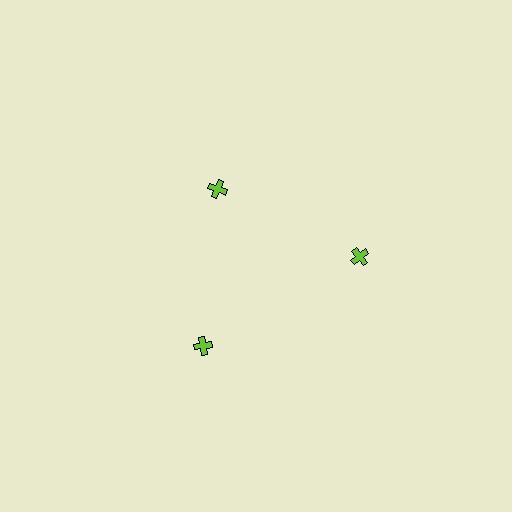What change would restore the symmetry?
The symmetry would be restored by moving it outward, back onto the ring so that all 3 crosses sit at equal angles and equal distance from the center.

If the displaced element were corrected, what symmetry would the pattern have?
It would have 3-fold rotational symmetry — the pattern would map onto itself every 120 degrees.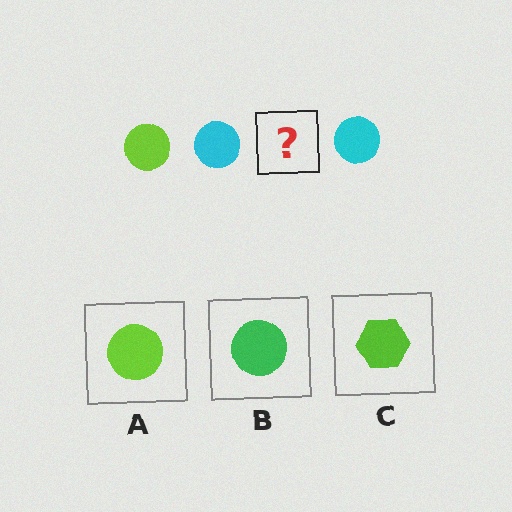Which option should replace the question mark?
Option A.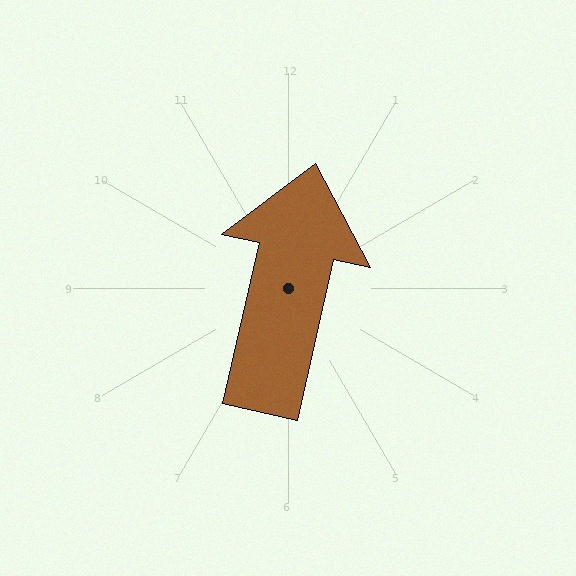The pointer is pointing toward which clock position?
Roughly 12 o'clock.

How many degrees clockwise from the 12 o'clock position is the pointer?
Approximately 13 degrees.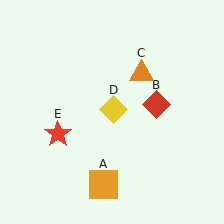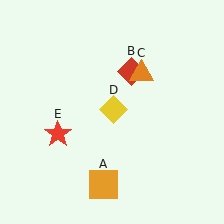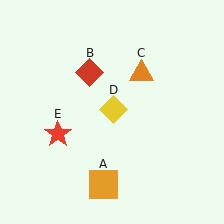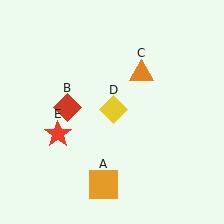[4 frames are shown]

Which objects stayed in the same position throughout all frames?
Orange square (object A) and orange triangle (object C) and yellow diamond (object D) and red star (object E) remained stationary.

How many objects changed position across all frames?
1 object changed position: red diamond (object B).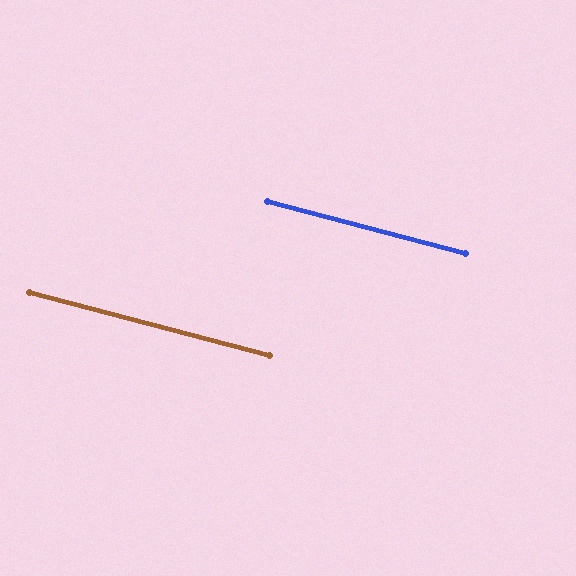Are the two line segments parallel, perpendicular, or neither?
Parallel — their directions differ by only 0.1°.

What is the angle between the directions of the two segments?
Approximately 0 degrees.